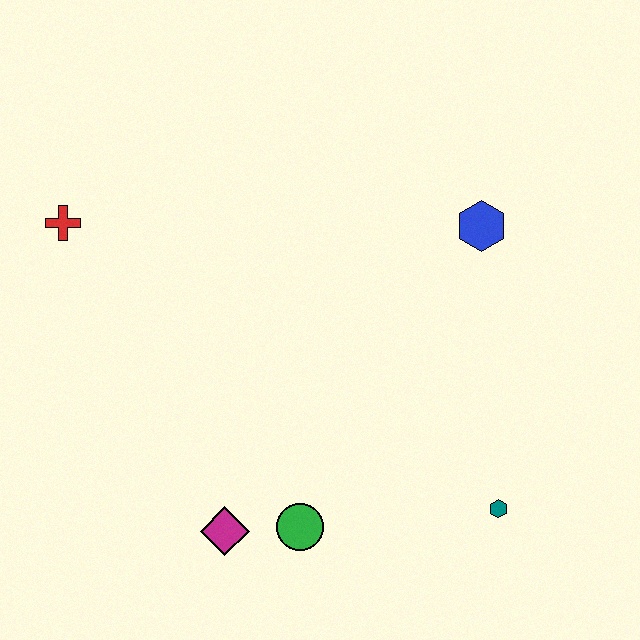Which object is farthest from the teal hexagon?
The red cross is farthest from the teal hexagon.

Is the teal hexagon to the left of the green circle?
No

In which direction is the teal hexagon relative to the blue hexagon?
The teal hexagon is below the blue hexagon.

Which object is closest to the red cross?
The magenta diamond is closest to the red cross.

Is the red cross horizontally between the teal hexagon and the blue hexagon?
No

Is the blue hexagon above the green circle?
Yes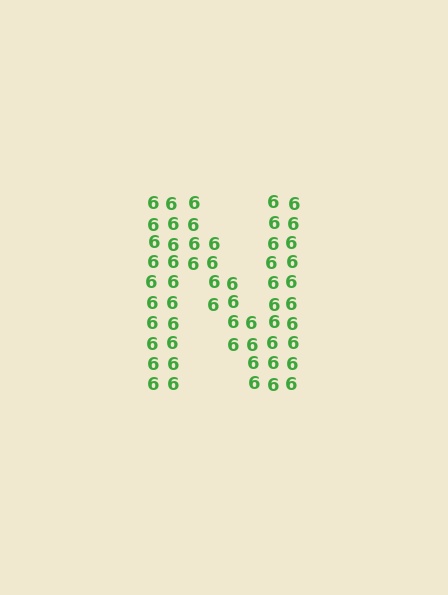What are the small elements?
The small elements are digit 6's.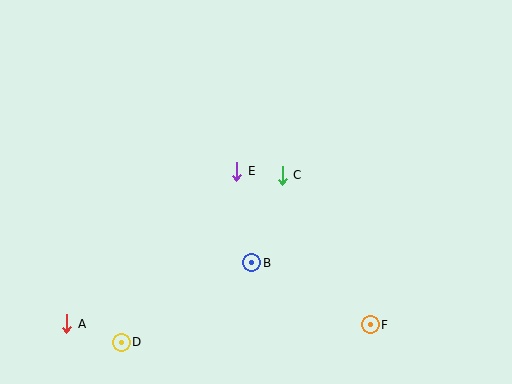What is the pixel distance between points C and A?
The distance between C and A is 262 pixels.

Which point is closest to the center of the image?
Point E at (237, 171) is closest to the center.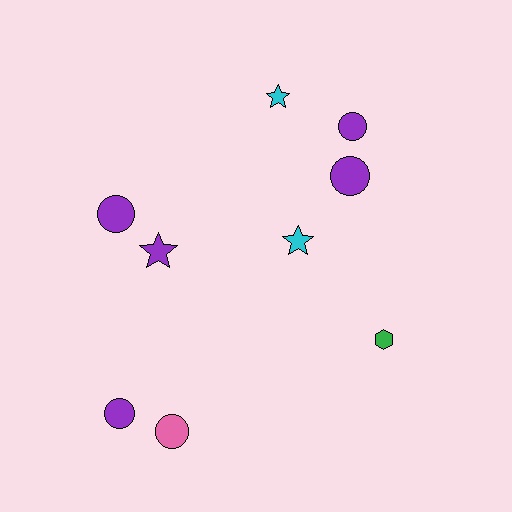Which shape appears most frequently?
Circle, with 5 objects.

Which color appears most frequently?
Purple, with 5 objects.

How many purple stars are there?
There is 1 purple star.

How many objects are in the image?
There are 9 objects.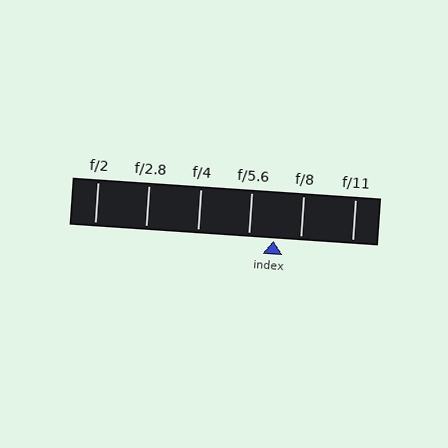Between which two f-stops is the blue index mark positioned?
The index mark is between f/5.6 and f/8.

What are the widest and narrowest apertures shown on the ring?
The widest aperture shown is f/2 and the narrowest is f/11.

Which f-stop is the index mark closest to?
The index mark is closest to f/5.6.